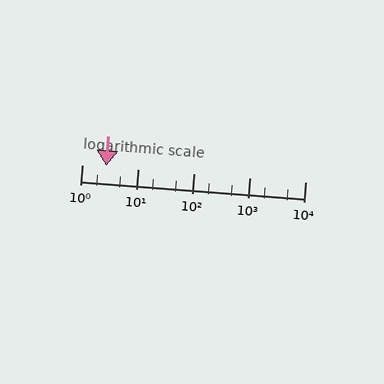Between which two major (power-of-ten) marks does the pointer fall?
The pointer is between 1 and 10.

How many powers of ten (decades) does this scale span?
The scale spans 4 decades, from 1 to 10000.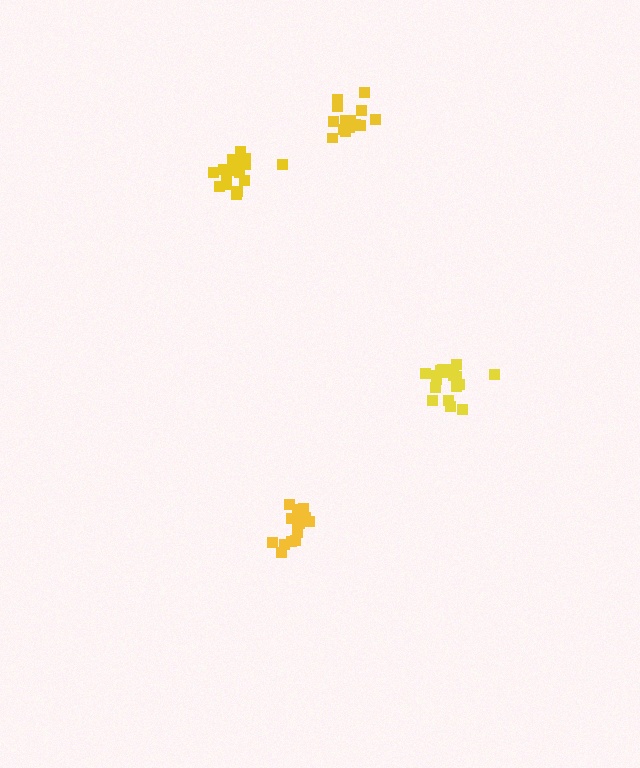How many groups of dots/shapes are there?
There are 4 groups.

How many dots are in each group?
Group 1: 16 dots, Group 2: 16 dots, Group 3: 18 dots, Group 4: 15 dots (65 total).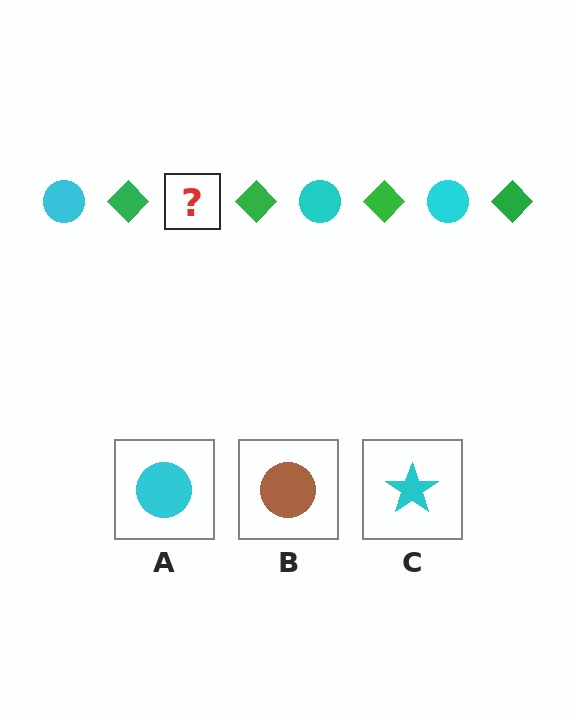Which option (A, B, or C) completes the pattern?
A.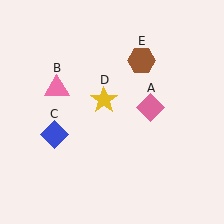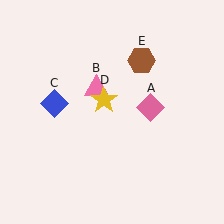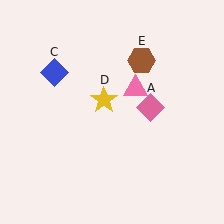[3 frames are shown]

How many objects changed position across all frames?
2 objects changed position: pink triangle (object B), blue diamond (object C).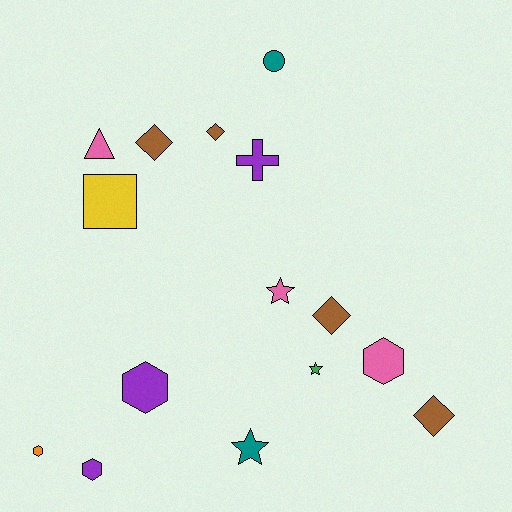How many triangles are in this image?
There is 1 triangle.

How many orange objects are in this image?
There is 1 orange object.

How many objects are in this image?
There are 15 objects.